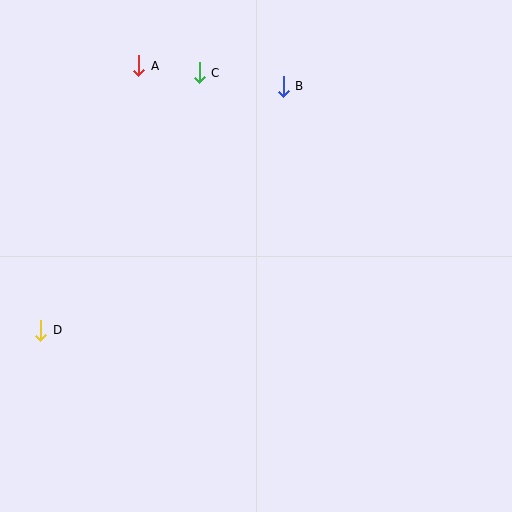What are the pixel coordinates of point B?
Point B is at (283, 86).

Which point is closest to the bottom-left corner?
Point D is closest to the bottom-left corner.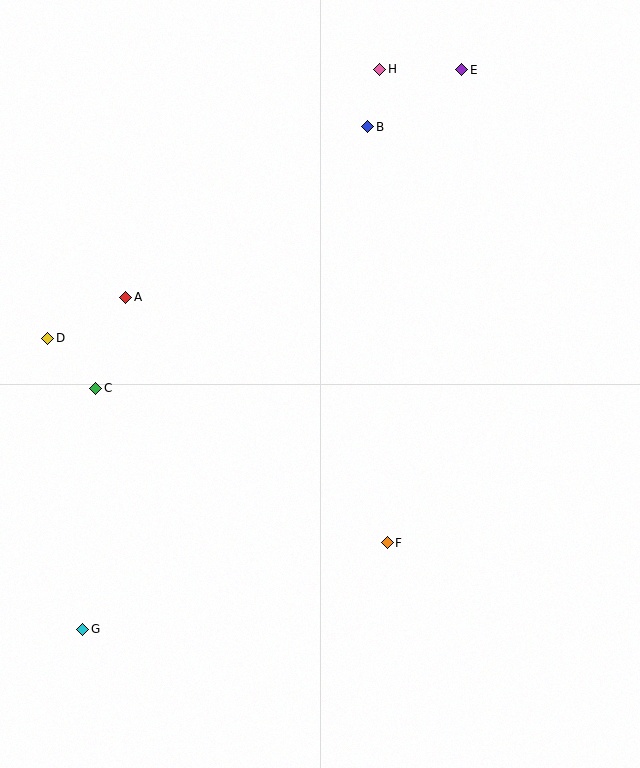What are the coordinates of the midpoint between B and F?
The midpoint between B and F is at (378, 335).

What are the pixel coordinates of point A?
Point A is at (125, 297).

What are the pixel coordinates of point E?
Point E is at (462, 70).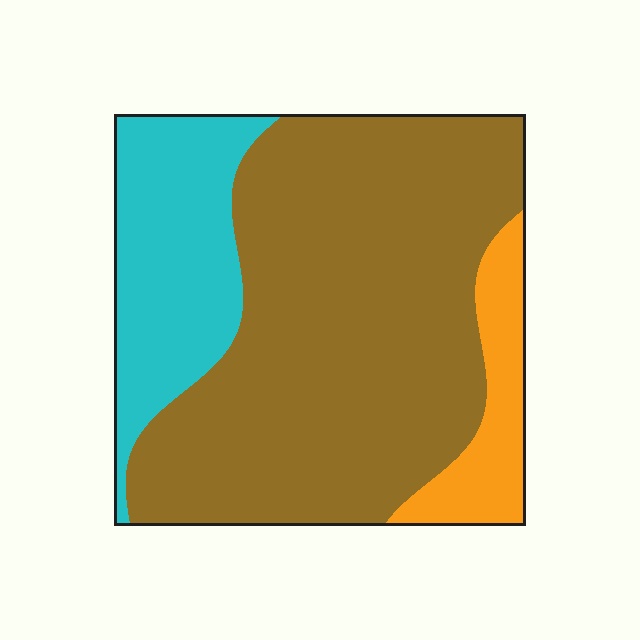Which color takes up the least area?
Orange, at roughly 10%.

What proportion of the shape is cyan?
Cyan covers about 20% of the shape.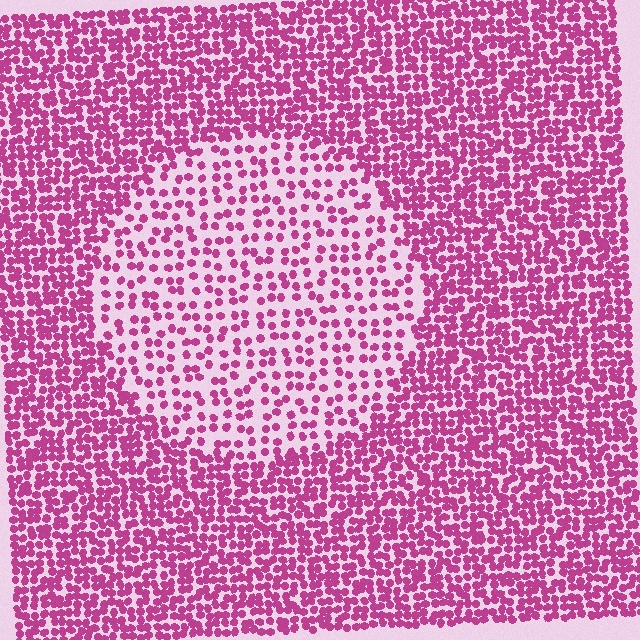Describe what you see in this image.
The image contains small magenta elements arranged at two different densities. A circle-shaped region is visible where the elements are less densely packed than the surrounding area.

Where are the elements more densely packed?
The elements are more densely packed outside the circle boundary.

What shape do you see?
I see a circle.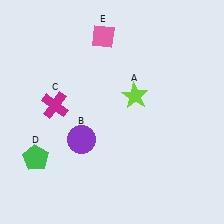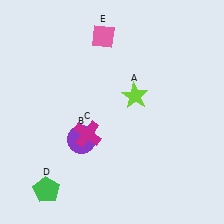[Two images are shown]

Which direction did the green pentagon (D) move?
The green pentagon (D) moved down.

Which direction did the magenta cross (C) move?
The magenta cross (C) moved right.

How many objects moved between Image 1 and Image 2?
2 objects moved between the two images.